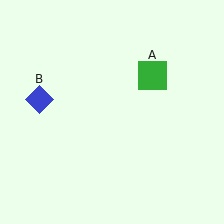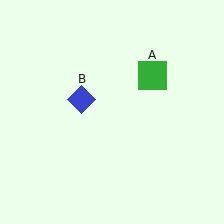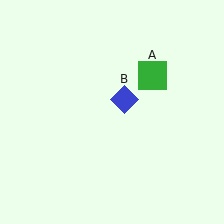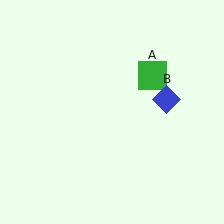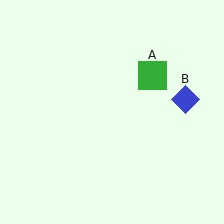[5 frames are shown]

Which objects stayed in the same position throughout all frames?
Green square (object A) remained stationary.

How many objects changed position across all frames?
1 object changed position: blue diamond (object B).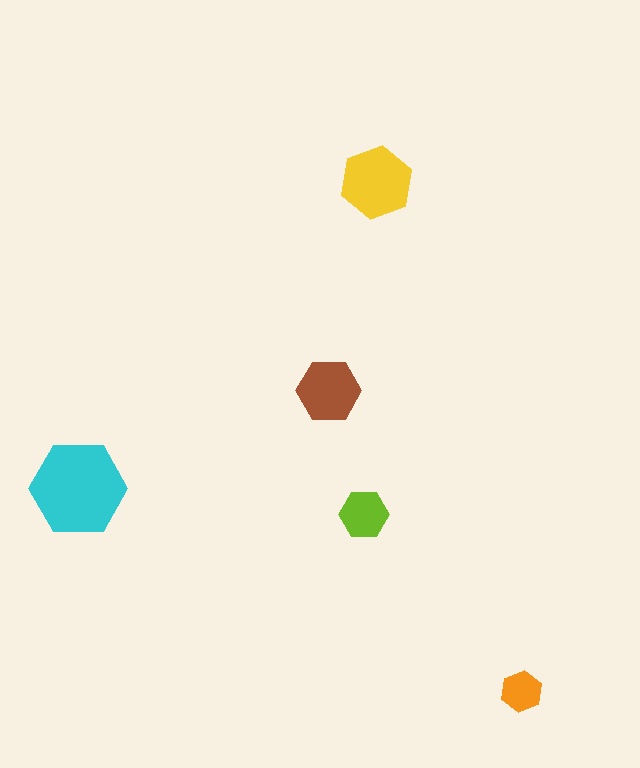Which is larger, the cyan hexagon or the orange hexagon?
The cyan one.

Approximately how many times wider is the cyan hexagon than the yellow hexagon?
About 1.5 times wider.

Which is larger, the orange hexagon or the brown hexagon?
The brown one.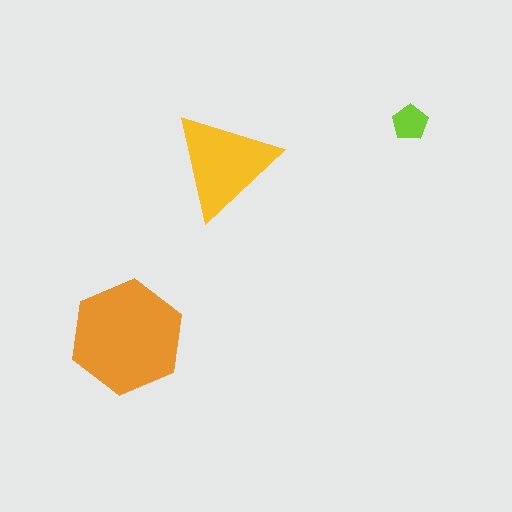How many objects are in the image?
There are 3 objects in the image.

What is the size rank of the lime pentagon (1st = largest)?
3rd.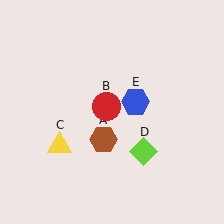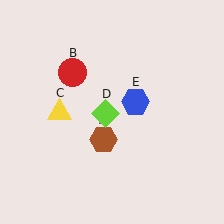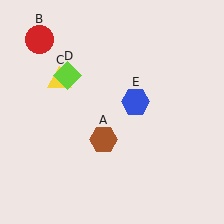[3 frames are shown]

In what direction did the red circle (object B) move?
The red circle (object B) moved up and to the left.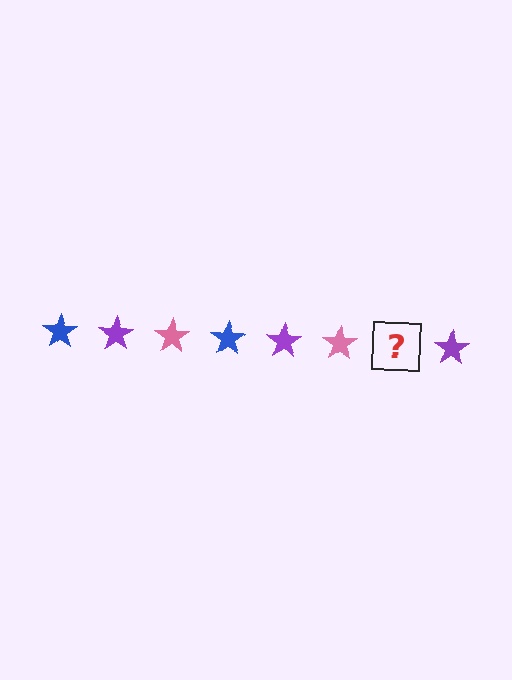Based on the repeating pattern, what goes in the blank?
The blank should be a blue star.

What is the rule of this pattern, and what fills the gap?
The rule is that the pattern cycles through blue, purple, pink stars. The gap should be filled with a blue star.